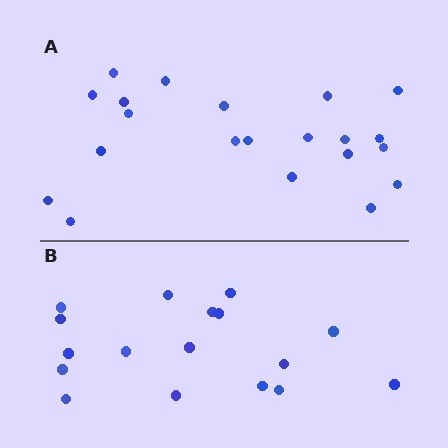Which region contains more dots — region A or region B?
Region A (the top region) has more dots.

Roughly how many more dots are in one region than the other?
Region A has about 4 more dots than region B.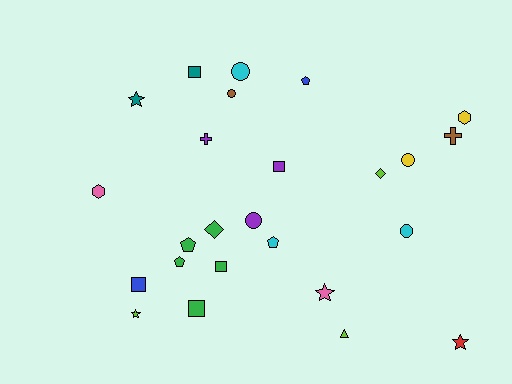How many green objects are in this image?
There are 5 green objects.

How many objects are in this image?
There are 25 objects.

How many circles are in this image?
There are 5 circles.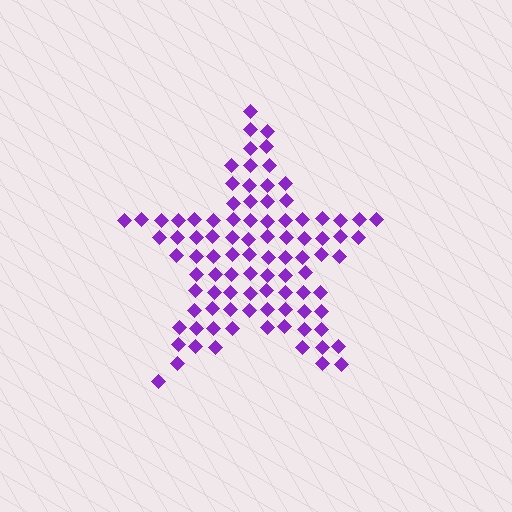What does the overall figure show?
The overall figure shows a star.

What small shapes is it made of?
It is made of small diamonds.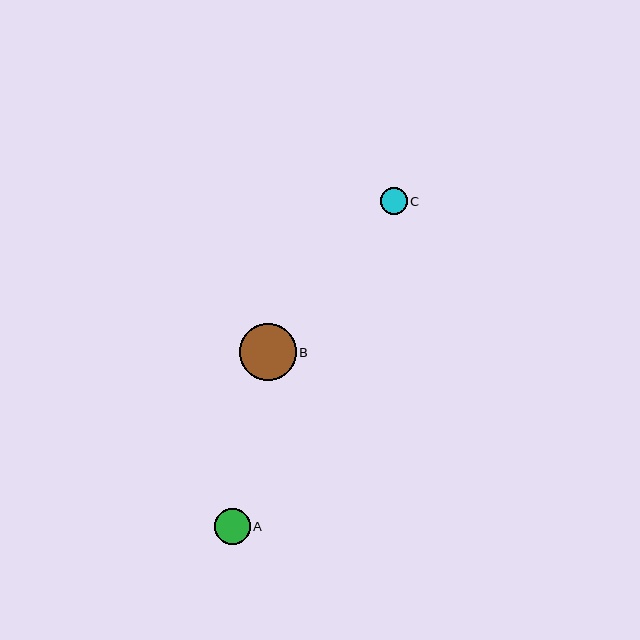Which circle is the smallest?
Circle C is the smallest with a size of approximately 27 pixels.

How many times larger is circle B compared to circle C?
Circle B is approximately 2.1 times the size of circle C.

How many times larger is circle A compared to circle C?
Circle A is approximately 1.3 times the size of circle C.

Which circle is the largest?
Circle B is the largest with a size of approximately 57 pixels.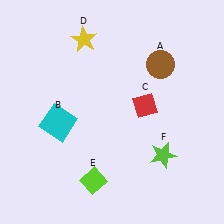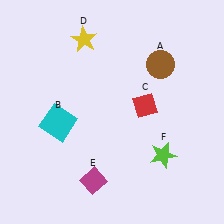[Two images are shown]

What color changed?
The diamond (E) changed from lime in Image 1 to magenta in Image 2.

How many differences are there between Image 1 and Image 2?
There is 1 difference between the two images.